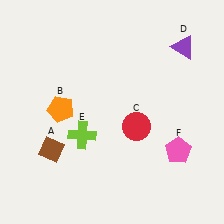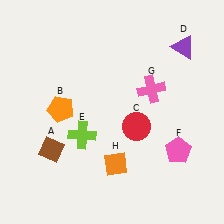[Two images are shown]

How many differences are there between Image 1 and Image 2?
There are 2 differences between the two images.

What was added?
A pink cross (G), an orange diamond (H) were added in Image 2.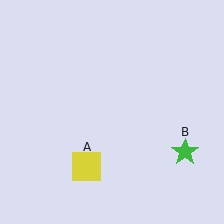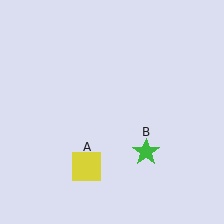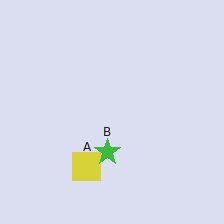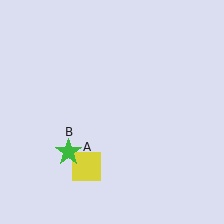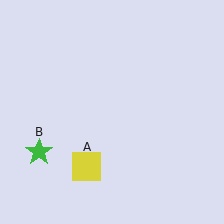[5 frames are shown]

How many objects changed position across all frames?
1 object changed position: green star (object B).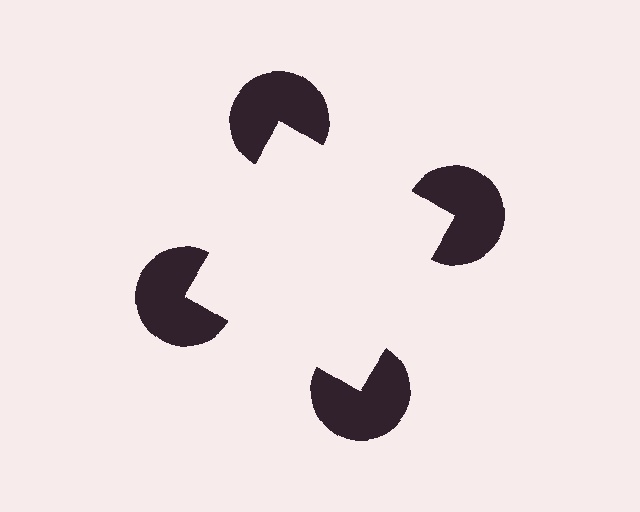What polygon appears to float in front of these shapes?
An illusory square — its edges are inferred from the aligned wedge cuts in the pac-man discs, not physically drawn.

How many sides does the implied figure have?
4 sides.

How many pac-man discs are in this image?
There are 4 — one at each vertex of the illusory square.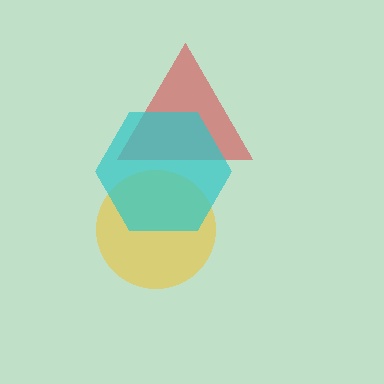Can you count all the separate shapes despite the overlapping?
Yes, there are 3 separate shapes.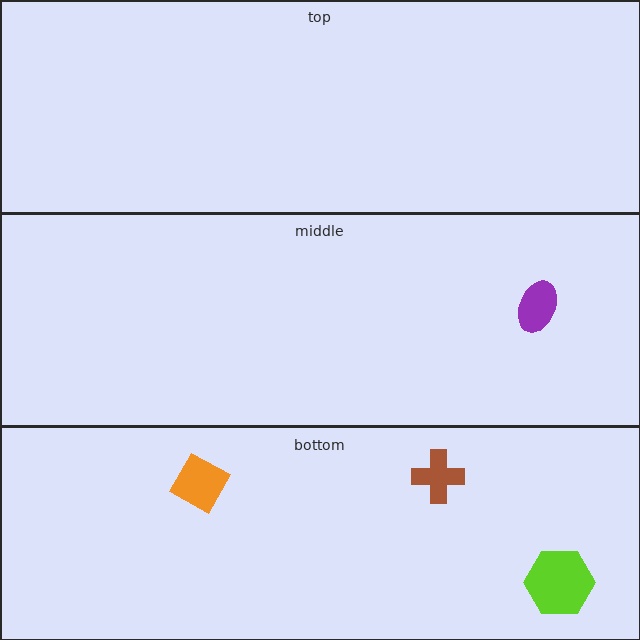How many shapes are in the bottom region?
3.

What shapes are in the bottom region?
The lime hexagon, the brown cross, the orange square.